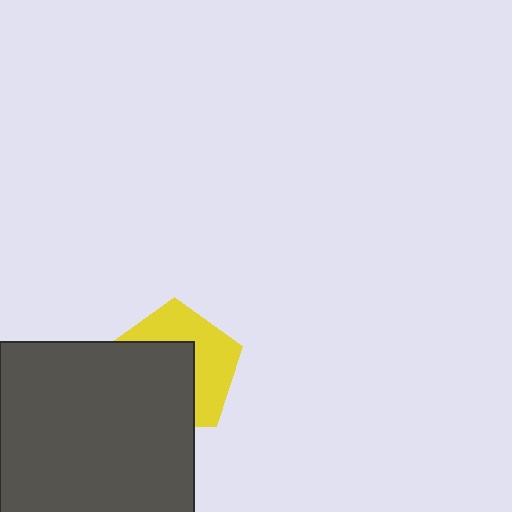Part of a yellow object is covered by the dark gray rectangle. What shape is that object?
It is a pentagon.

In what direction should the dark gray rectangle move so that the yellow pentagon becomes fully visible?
The dark gray rectangle should move toward the lower-left. That is the shortest direction to clear the overlap and leave the yellow pentagon fully visible.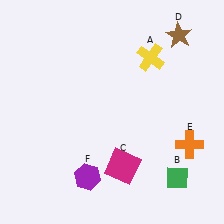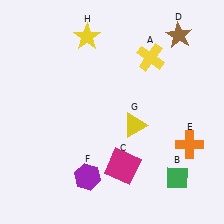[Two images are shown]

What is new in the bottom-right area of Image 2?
A yellow triangle (G) was added in the bottom-right area of Image 2.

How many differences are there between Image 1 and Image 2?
There are 2 differences between the two images.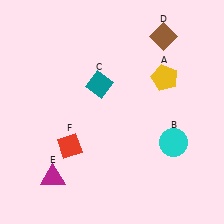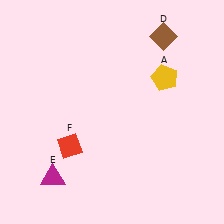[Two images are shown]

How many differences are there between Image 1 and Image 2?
There are 2 differences between the two images.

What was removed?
The cyan circle (B), the teal diamond (C) were removed in Image 2.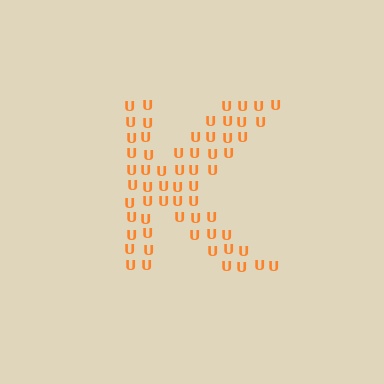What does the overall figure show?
The overall figure shows the letter K.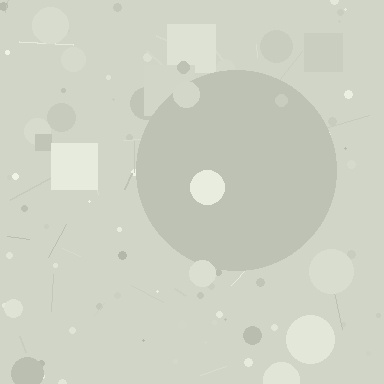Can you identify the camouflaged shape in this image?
The camouflaged shape is a circle.